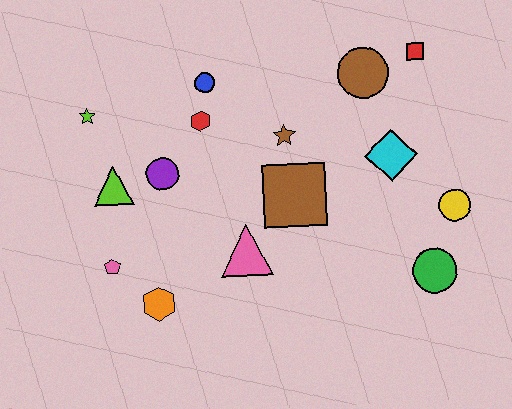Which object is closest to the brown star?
The brown square is closest to the brown star.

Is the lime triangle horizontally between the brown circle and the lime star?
Yes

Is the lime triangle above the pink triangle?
Yes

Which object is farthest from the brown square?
The lime star is farthest from the brown square.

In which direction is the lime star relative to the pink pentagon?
The lime star is above the pink pentagon.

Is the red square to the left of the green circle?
Yes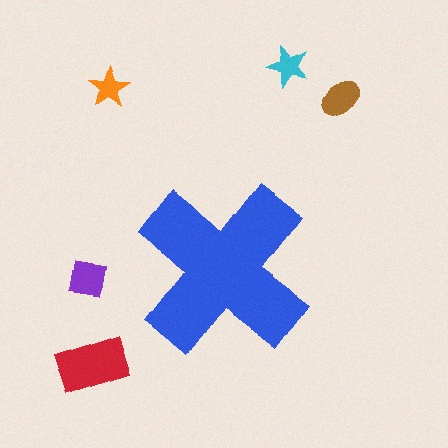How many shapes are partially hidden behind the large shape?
0 shapes are partially hidden.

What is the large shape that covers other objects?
A blue cross.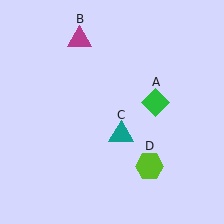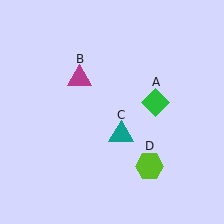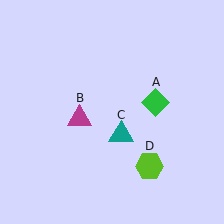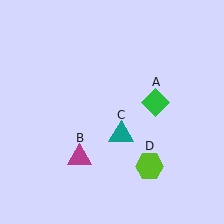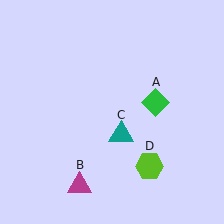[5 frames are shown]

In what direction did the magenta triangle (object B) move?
The magenta triangle (object B) moved down.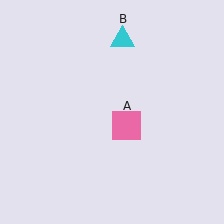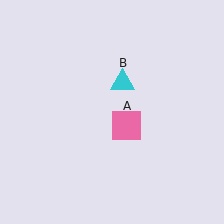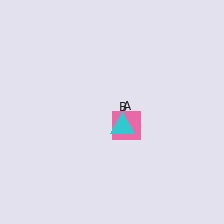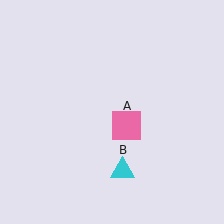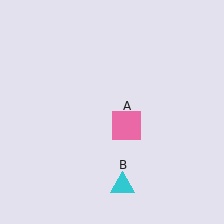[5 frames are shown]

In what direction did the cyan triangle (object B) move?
The cyan triangle (object B) moved down.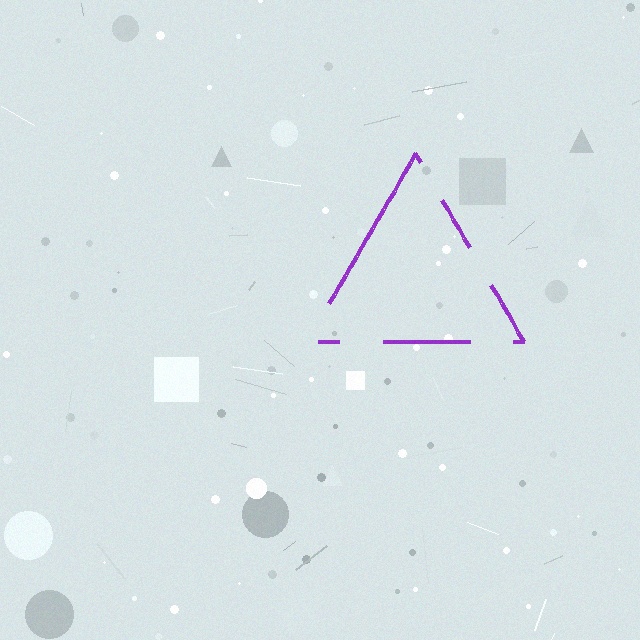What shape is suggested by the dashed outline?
The dashed outline suggests a triangle.